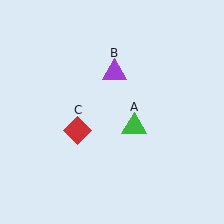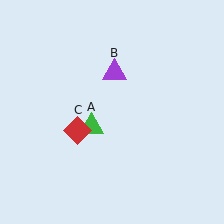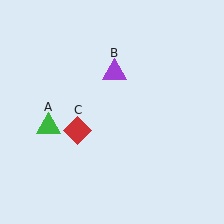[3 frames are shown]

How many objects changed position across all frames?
1 object changed position: green triangle (object A).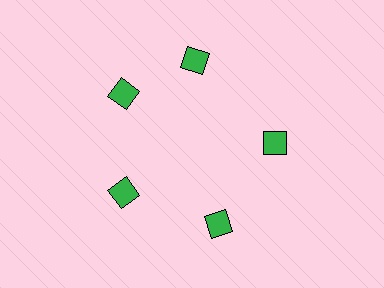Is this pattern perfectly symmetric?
No. The 5 green squares are arranged in a ring, but one element near the 1 o'clock position is rotated out of alignment along the ring, breaking the 5-fold rotational symmetry.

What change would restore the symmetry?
The symmetry would be restored by rotating it back into even spacing with its neighbors so that all 5 squares sit at equal angles and equal distance from the center.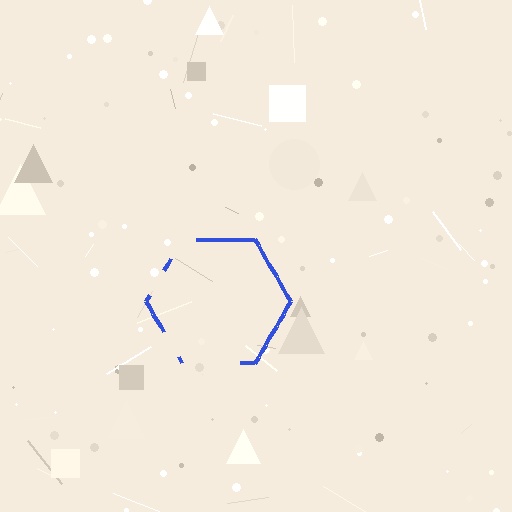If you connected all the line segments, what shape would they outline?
They would outline a hexagon.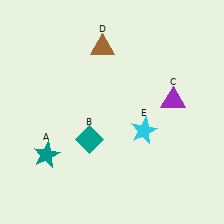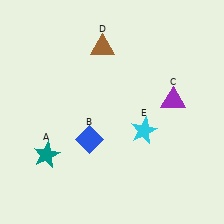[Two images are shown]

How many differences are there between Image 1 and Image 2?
There is 1 difference between the two images.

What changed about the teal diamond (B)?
In Image 1, B is teal. In Image 2, it changed to blue.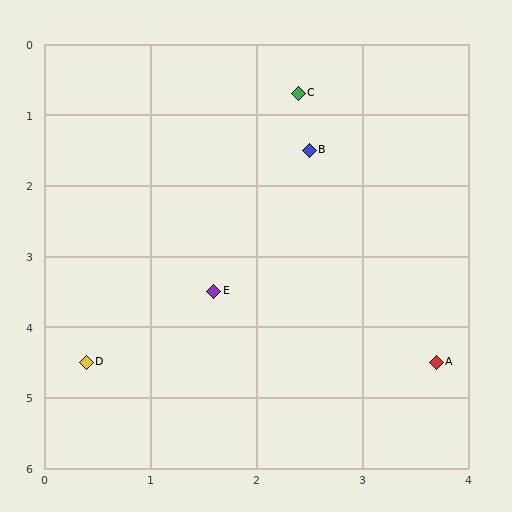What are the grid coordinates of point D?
Point D is at approximately (0.4, 4.5).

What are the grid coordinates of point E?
Point E is at approximately (1.6, 3.5).